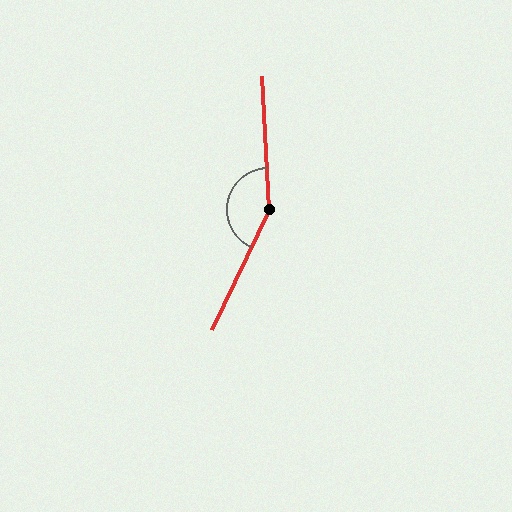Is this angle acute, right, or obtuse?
It is obtuse.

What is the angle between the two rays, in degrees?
Approximately 152 degrees.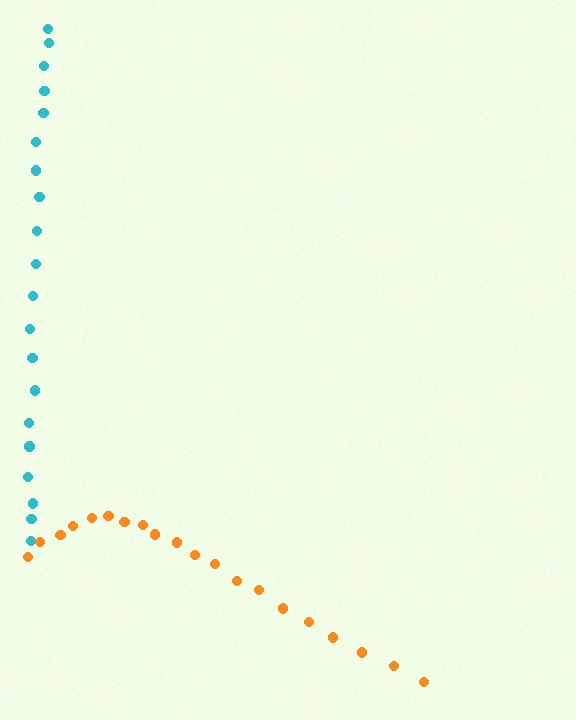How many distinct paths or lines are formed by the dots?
There are 2 distinct paths.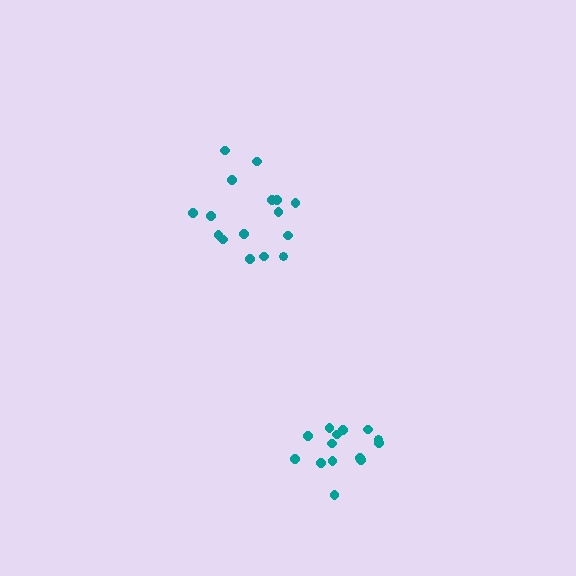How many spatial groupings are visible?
There are 2 spatial groupings.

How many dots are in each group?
Group 1: 16 dots, Group 2: 14 dots (30 total).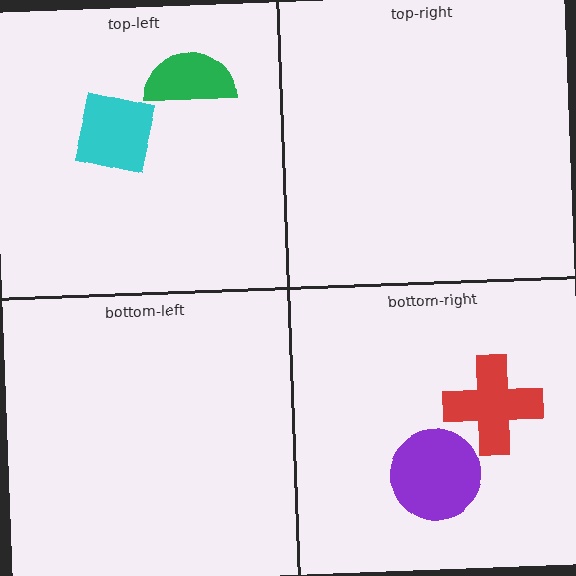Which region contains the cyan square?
The top-left region.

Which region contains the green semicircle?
The top-left region.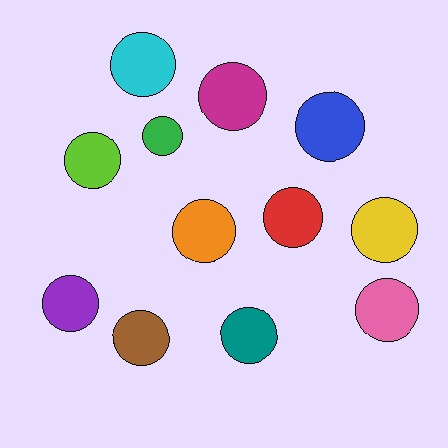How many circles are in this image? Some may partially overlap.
There are 12 circles.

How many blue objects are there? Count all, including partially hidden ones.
There is 1 blue object.